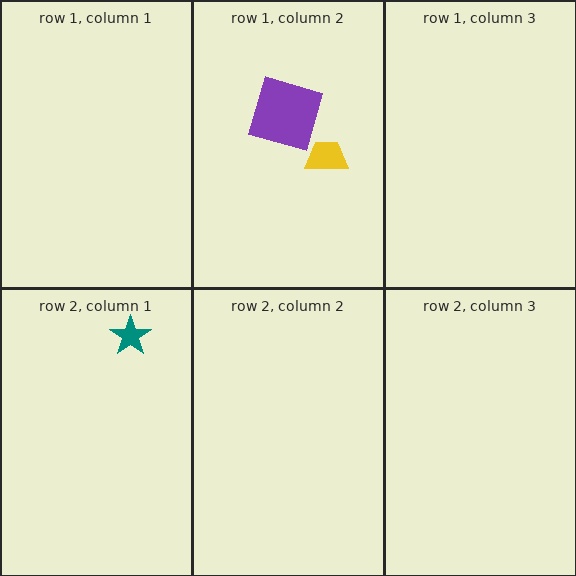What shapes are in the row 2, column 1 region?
The teal star.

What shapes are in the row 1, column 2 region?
The yellow trapezoid, the purple square.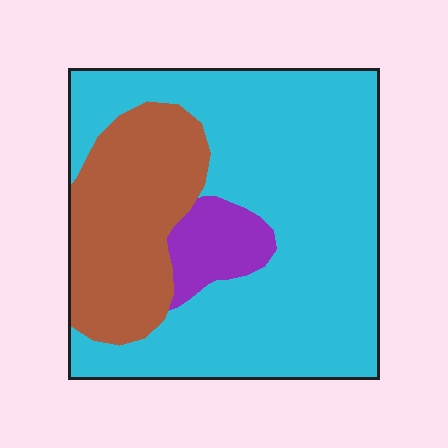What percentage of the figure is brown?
Brown takes up about one quarter (1/4) of the figure.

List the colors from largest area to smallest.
From largest to smallest: cyan, brown, purple.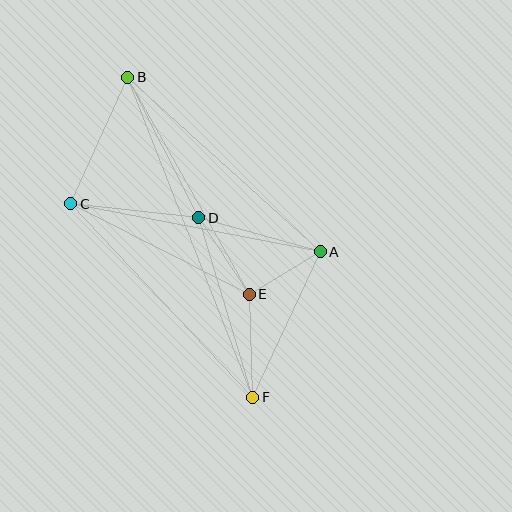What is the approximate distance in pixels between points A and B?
The distance between A and B is approximately 260 pixels.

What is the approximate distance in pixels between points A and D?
The distance between A and D is approximately 126 pixels.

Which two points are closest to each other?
Points A and E are closest to each other.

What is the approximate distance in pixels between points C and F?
The distance between C and F is approximately 266 pixels.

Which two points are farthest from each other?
Points B and F are farthest from each other.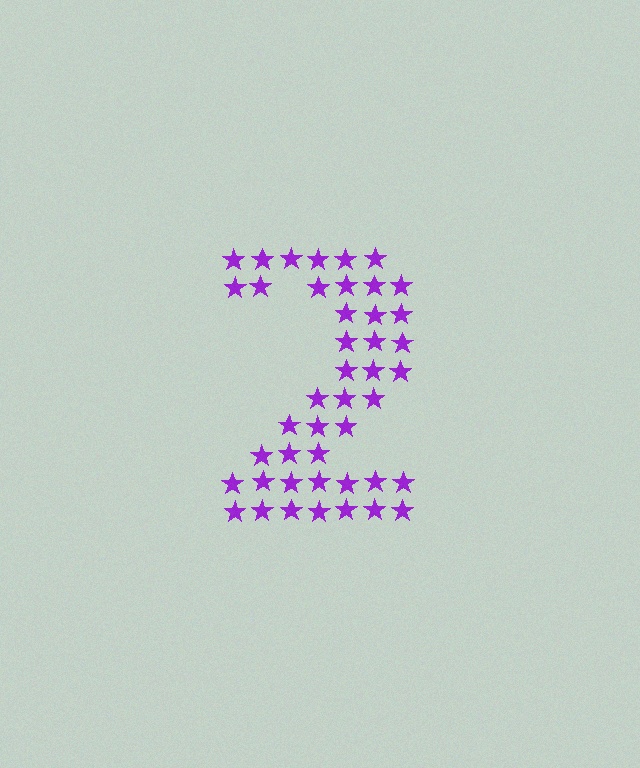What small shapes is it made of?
It is made of small stars.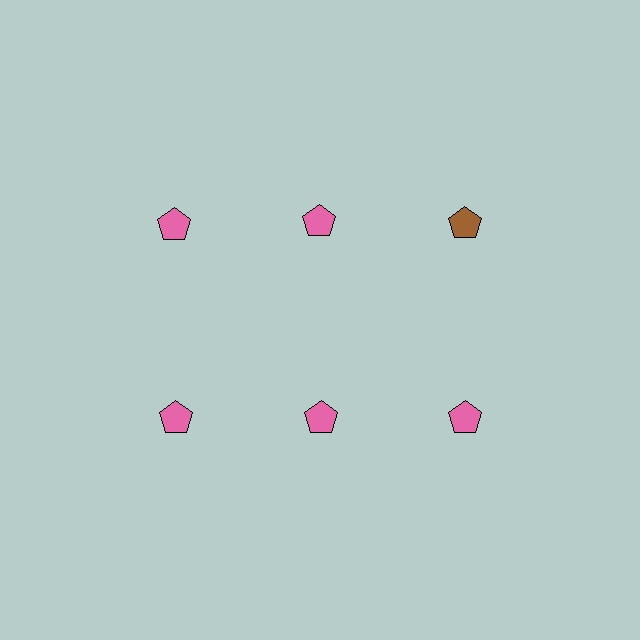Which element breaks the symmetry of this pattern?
The brown pentagon in the top row, center column breaks the symmetry. All other shapes are pink pentagons.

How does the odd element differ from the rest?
It has a different color: brown instead of pink.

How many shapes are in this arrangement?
There are 6 shapes arranged in a grid pattern.